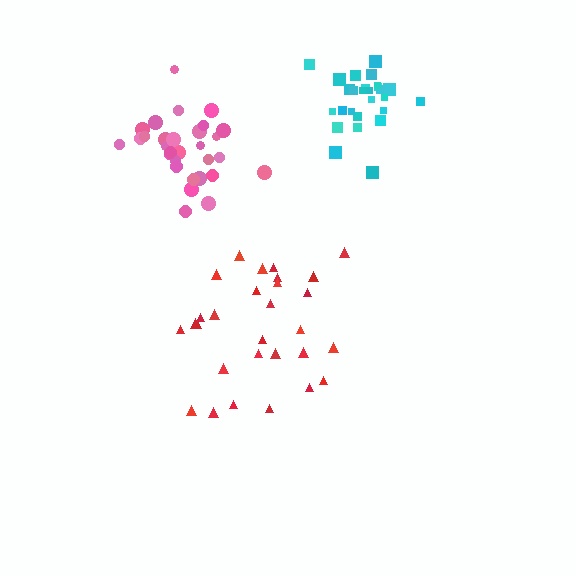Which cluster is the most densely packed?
Pink.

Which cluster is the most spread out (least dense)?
Red.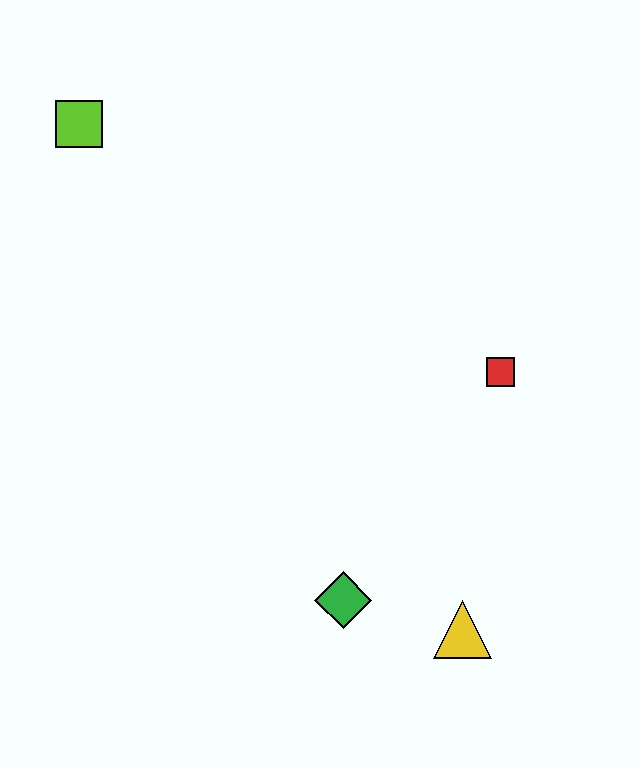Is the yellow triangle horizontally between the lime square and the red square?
Yes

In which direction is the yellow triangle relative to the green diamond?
The yellow triangle is to the right of the green diamond.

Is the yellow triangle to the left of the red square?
Yes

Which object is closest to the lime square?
The red square is closest to the lime square.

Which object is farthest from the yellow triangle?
The lime square is farthest from the yellow triangle.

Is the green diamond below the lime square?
Yes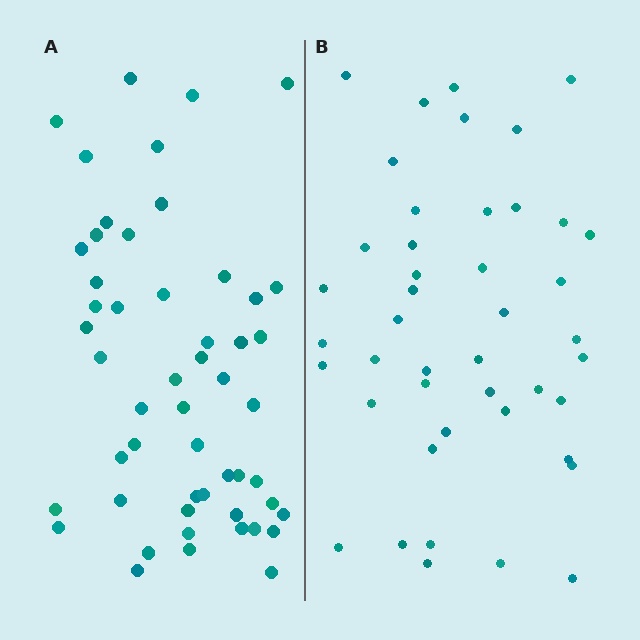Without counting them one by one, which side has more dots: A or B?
Region A (the left region) has more dots.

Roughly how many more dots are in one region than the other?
Region A has roughly 8 or so more dots than region B.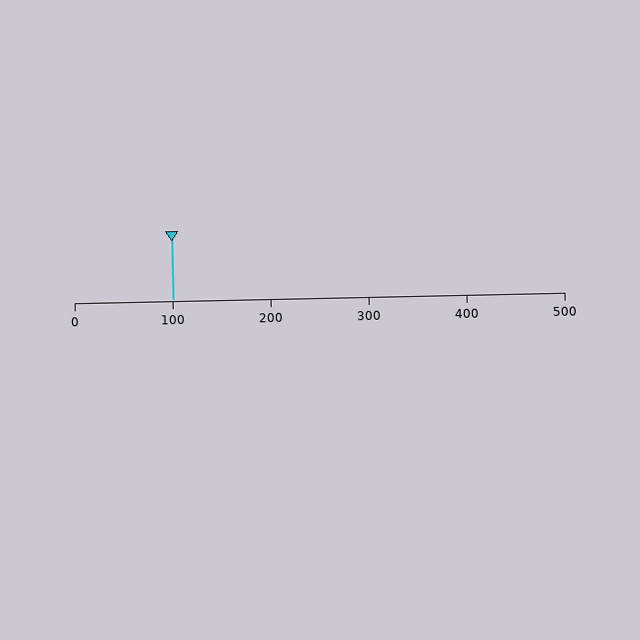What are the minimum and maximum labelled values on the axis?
The axis runs from 0 to 500.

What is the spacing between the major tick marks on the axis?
The major ticks are spaced 100 apart.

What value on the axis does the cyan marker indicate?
The marker indicates approximately 100.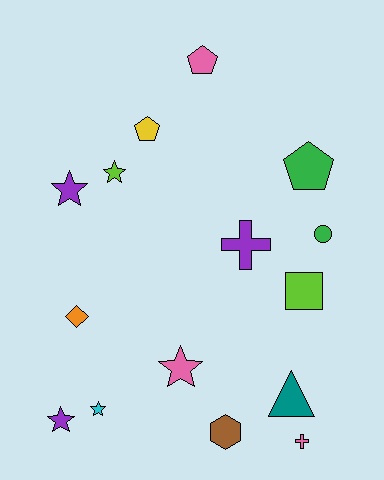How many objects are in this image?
There are 15 objects.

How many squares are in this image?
There is 1 square.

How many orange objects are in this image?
There is 1 orange object.